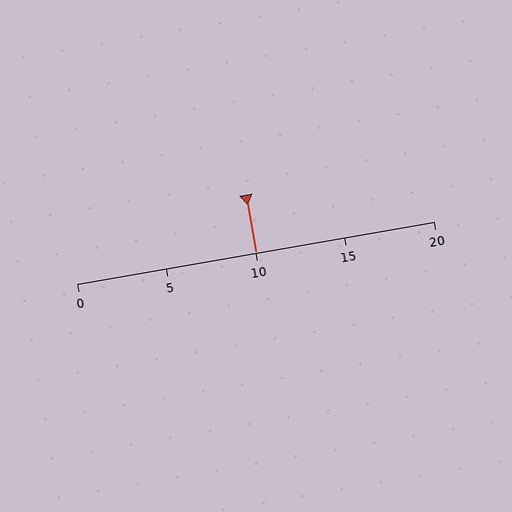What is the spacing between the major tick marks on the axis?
The major ticks are spaced 5 apart.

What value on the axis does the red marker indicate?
The marker indicates approximately 10.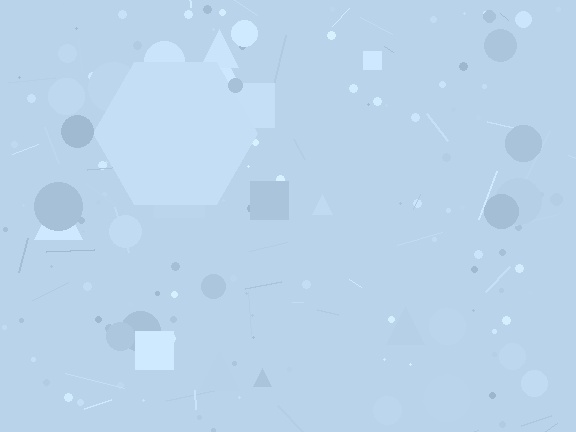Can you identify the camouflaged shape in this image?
The camouflaged shape is a hexagon.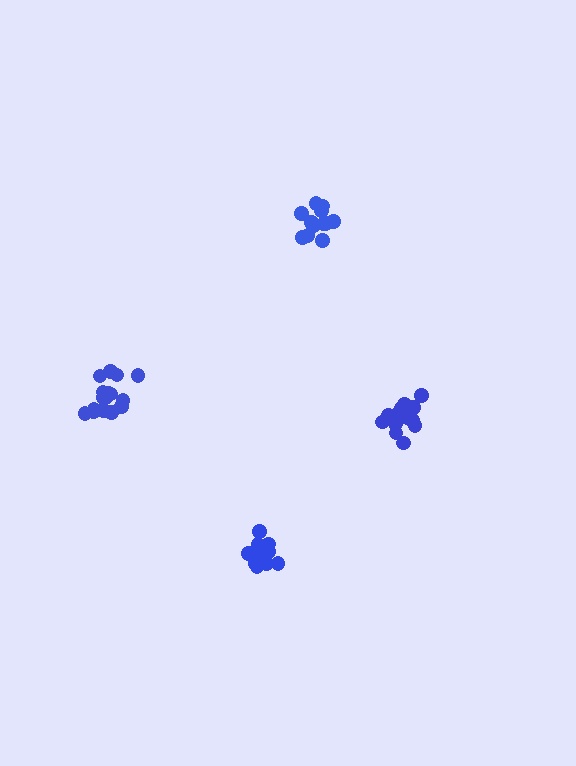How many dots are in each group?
Group 1: 17 dots, Group 2: 12 dots, Group 3: 17 dots, Group 4: 13 dots (59 total).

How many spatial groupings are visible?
There are 4 spatial groupings.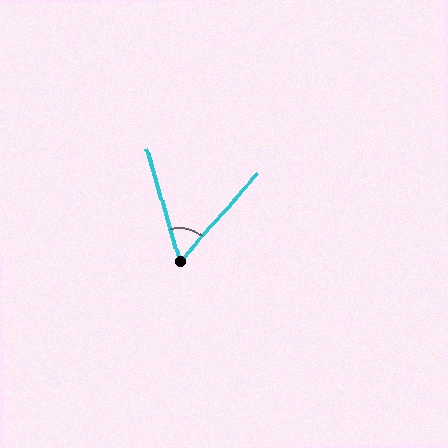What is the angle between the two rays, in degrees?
Approximately 58 degrees.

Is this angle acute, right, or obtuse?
It is acute.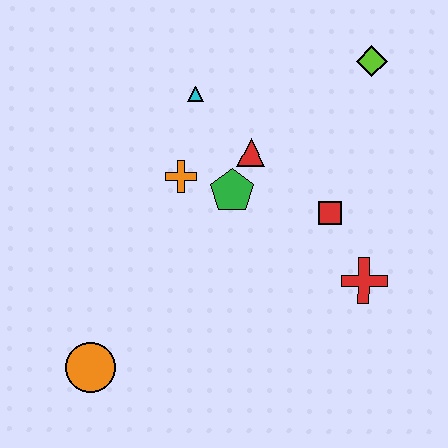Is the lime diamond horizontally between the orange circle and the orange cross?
No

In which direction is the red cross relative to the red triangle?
The red cross is below the red triangle.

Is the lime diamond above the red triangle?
Yes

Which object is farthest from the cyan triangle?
The orange circle is farthest from the cyan triangle.